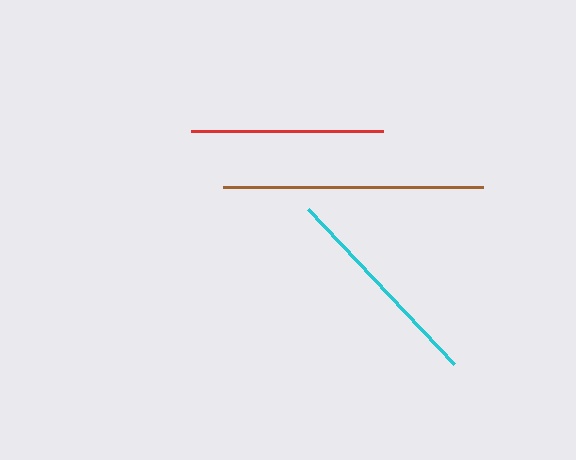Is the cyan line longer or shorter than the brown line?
The brown line is longer than the cyan line.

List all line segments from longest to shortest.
From longest to shortest: brown, cyan, red.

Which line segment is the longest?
The brown line is the longest at approximately 261 pixels.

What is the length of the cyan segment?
The cyan segment is approximately 213 pixels long.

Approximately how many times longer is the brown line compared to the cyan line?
The brown line is approximately 1.2 times the length of the cyan line.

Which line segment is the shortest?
The red line is the shortest at approximately 192 pixels.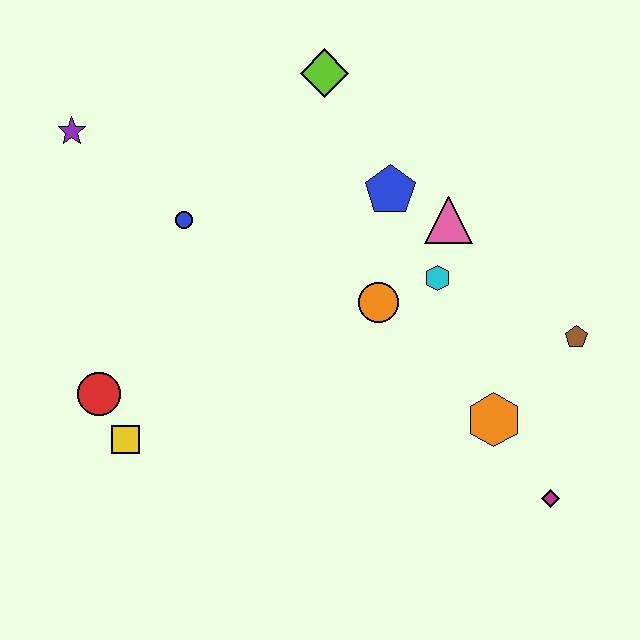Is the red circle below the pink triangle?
Yes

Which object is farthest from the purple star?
The magenta diamond is farthest from the purple star.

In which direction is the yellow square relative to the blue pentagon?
The yellow square is to the left of the blue pentagon.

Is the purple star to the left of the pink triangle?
Yes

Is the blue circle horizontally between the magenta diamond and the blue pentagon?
No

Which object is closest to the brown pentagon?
The orange hexagon is closest to the brown pentagon.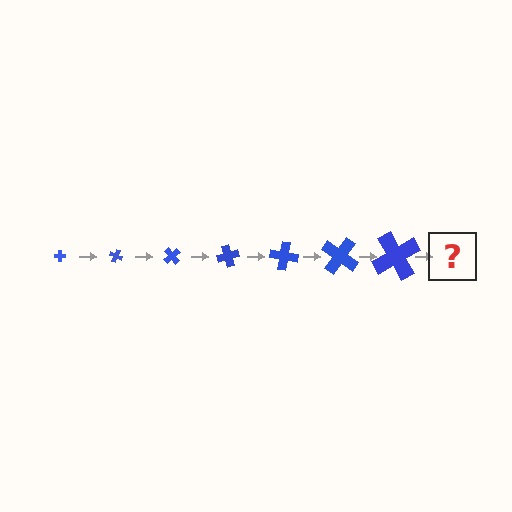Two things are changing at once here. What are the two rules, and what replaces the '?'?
The two rules are that the cross grows larger each step and it rotates 25 degrees each step. The '?' should be a cross, larger than the previous one and rotated 175 degrees from the start.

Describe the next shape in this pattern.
It should be a cross, larger than the previous one and rotated 175 degrees from the start.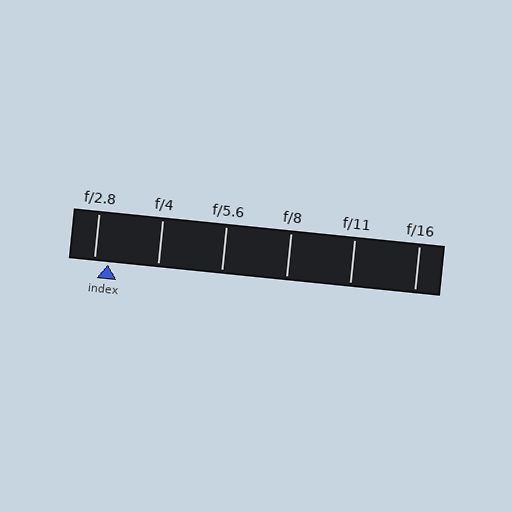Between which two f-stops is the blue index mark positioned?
The index mark is between f/2.8 and f/4.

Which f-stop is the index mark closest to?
The index mark is closest to f/2.8.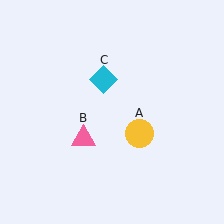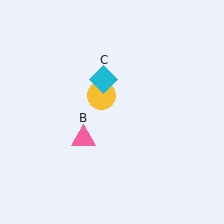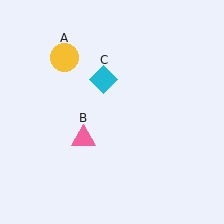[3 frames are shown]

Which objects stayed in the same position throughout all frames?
Pink triangle (object B) and cyan diamond (object C) remained stationary.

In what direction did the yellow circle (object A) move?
The yellow circle (object A) moved up and to the left.